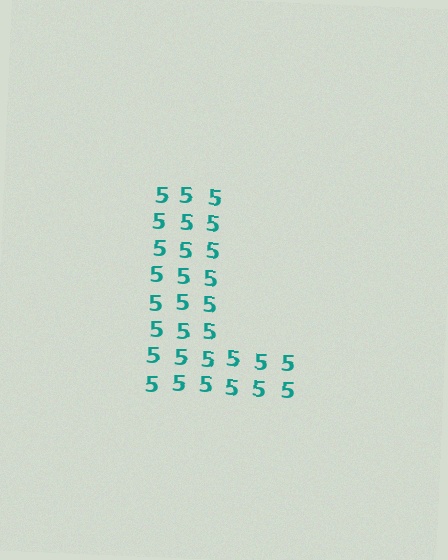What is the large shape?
The large shape is the letter L.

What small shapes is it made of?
It is made of small digit 5's.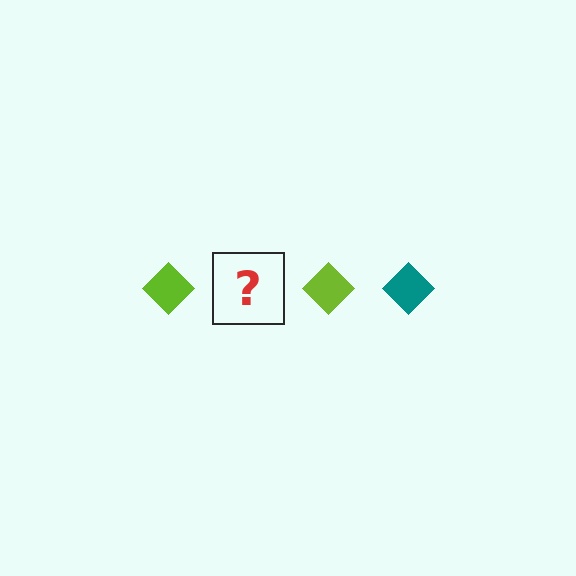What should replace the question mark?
The question mark should be replaced with a teal diamond.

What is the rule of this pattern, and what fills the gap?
The rule is that the pattern cycles through lime, teal diamonds. The gap should be filled with a teal diamond.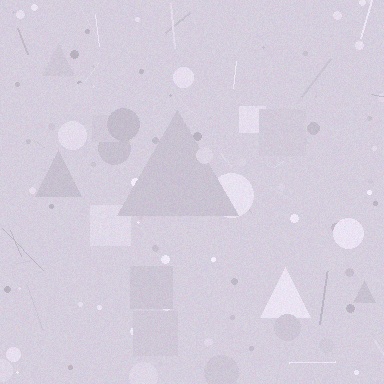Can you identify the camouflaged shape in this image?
The camouflaged shape is a triangle.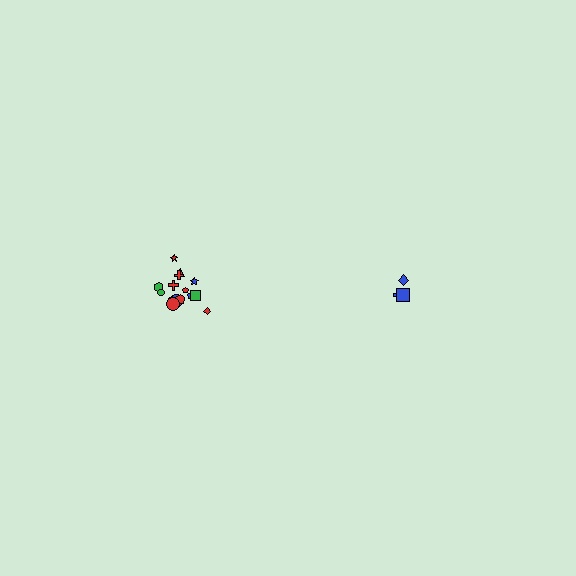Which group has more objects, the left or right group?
The left group.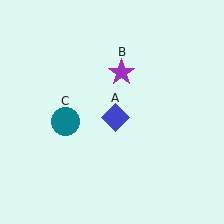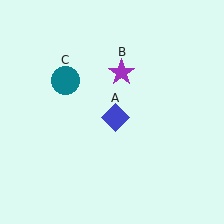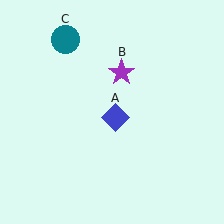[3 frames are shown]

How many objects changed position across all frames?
1 object changed position: teal circle (object C).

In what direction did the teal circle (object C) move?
The teal circle (object C) moved up.